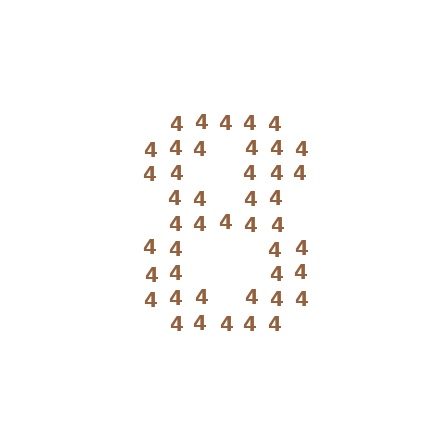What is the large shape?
The large shape is the digit 8.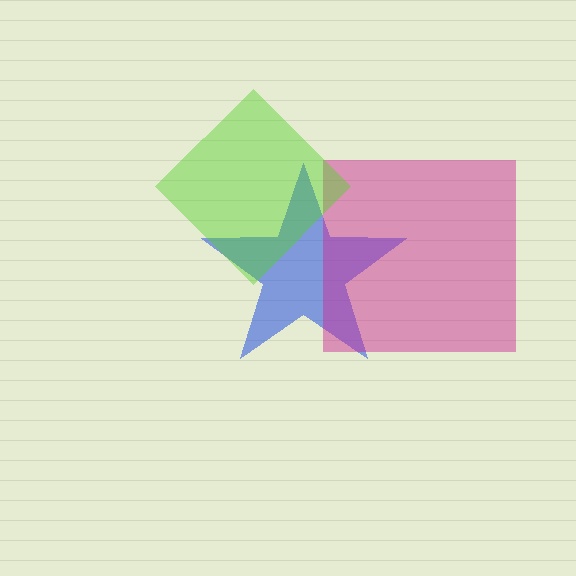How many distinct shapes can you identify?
There are 3 distinct shapes: a blue star, a magenta square, a lime diamond.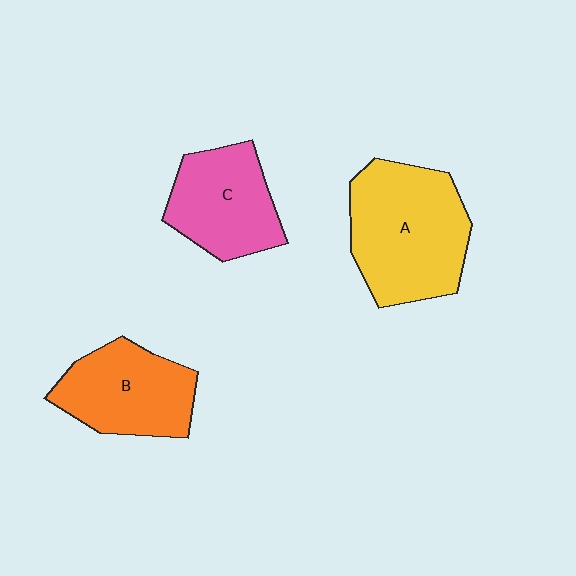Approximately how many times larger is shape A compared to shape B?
Approximately 1.4 times.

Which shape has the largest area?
Shape A (yellow).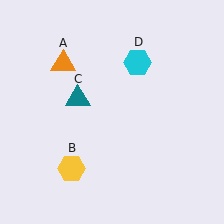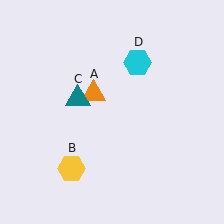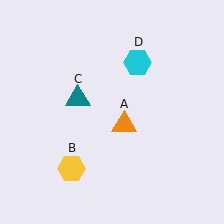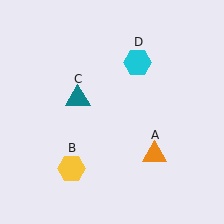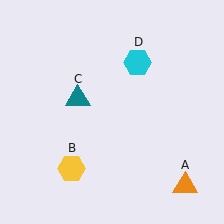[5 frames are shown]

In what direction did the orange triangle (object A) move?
The orange triangle (object A) moved down and to the right.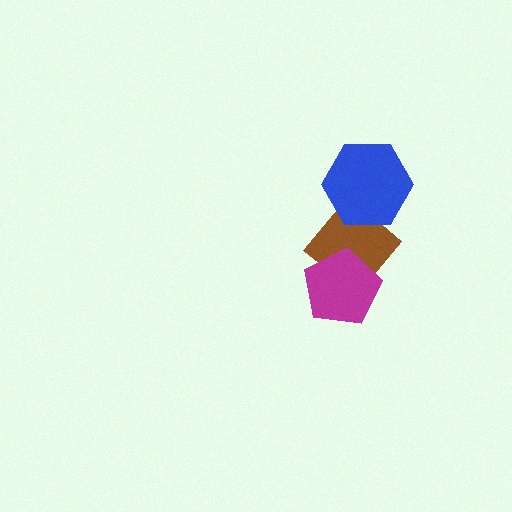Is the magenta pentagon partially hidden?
No, no other shape covers it.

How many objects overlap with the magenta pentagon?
1 object overlaps with the magenta pentagon.